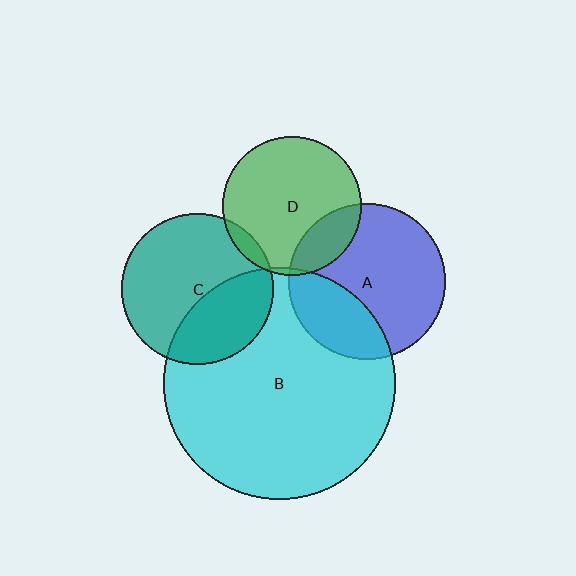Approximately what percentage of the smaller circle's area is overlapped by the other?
Approximately 5%.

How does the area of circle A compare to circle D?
Approximately 1.3 times.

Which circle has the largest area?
Circle B (cyan).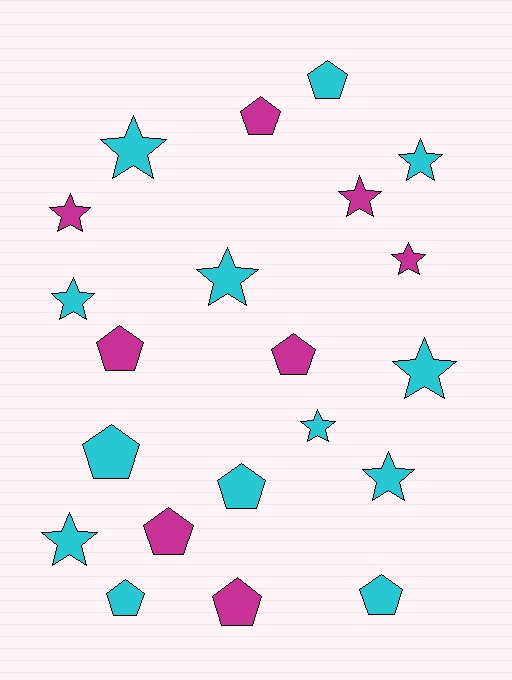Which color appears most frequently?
Cyan, with 13 objects.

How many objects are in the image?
There are 21 objects.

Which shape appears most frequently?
Star, with 11 objects.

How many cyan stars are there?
There are 8 cyan stars.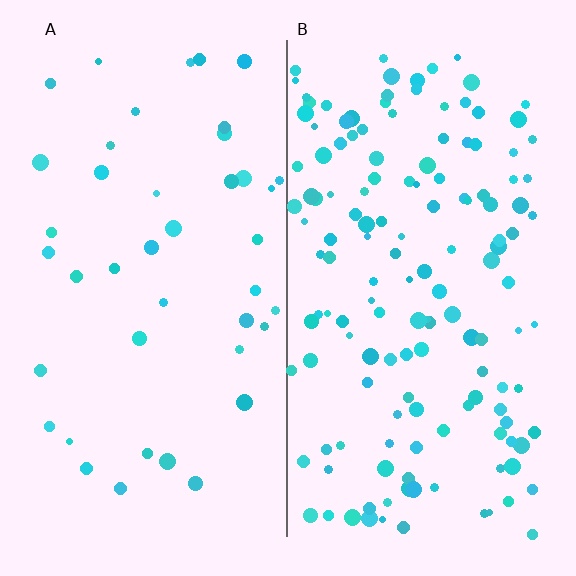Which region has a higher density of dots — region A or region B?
B (the right).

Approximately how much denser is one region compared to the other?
Approximately 3.5× — region B over region A.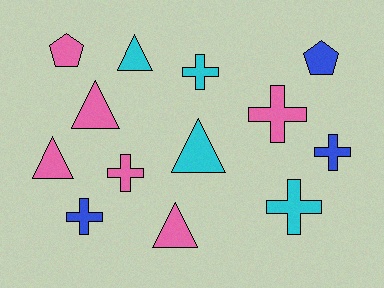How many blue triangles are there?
There are no blue triangles.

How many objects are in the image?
There are 13 objects.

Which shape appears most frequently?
Cross, with 6 objects.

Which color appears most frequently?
Pink, with 6 objects.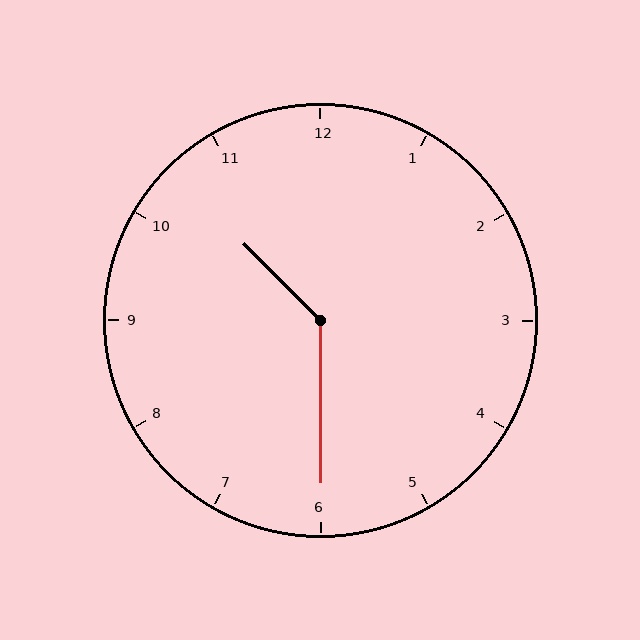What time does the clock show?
10:30.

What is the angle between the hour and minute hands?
Approximately 135 degrees.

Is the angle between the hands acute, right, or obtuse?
It is obtuse.